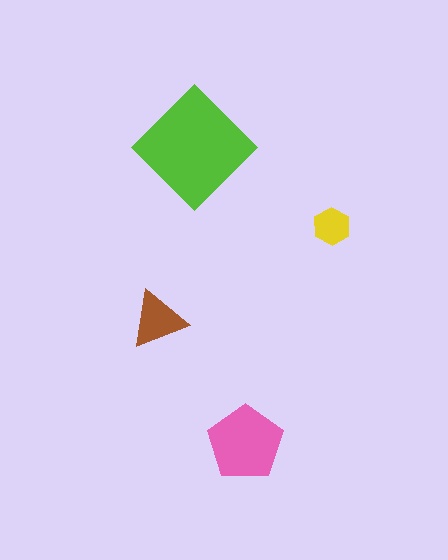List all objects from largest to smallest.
The lime diamond, the pink pentagon, the brown triangle, the yellow hexagon.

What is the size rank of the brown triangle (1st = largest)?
3rd.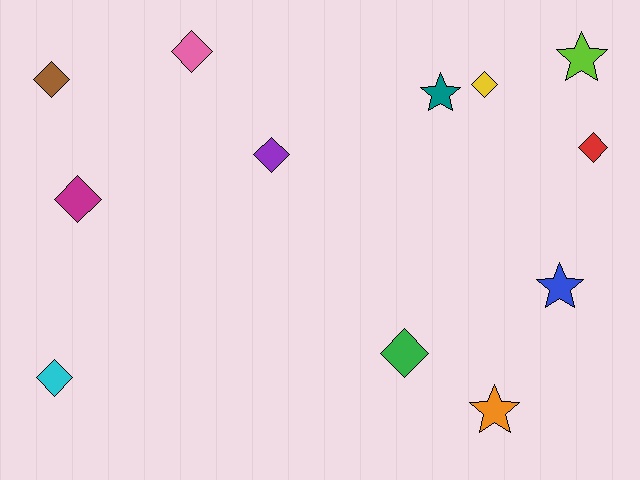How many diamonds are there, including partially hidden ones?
There are 8 diamonds.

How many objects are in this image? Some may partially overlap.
There are 12 objects.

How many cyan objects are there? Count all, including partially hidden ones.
There is 1 cyan object.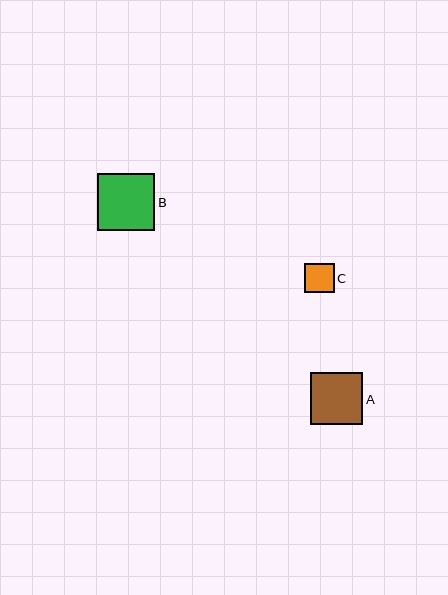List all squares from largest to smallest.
From largest to smallest: B, A, C.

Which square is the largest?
Square B is the largest with a size of approximately 57 pixels.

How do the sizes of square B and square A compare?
Square B and square A are approximately the same size.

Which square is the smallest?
Square C is the smallest with a size of approximately 30 pixels.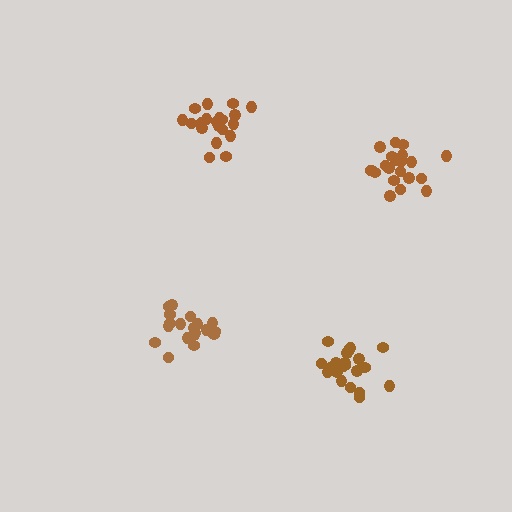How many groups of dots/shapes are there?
There are 4 groups.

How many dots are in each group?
Group 1: 19 dots, Group 2: 21 dots, Group 3: 20 dots, Group 4: 21 dots (81 total).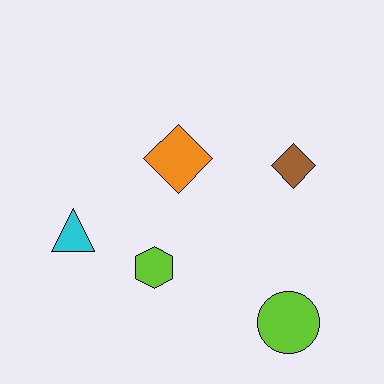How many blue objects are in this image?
There are no blue objects.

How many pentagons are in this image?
There are no pentagons.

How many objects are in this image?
There are 5 objects.